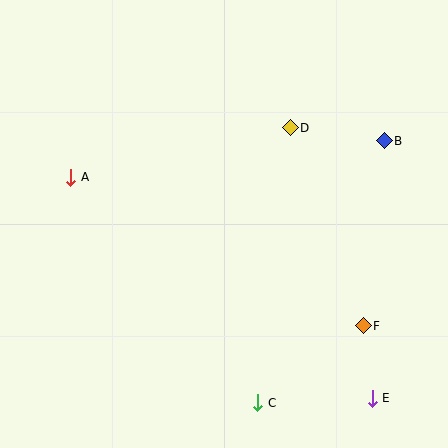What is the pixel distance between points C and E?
The distance between C and E is 115 pixels.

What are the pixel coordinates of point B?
Point B is at (384, 141).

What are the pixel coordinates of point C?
Point C is at (258, 403).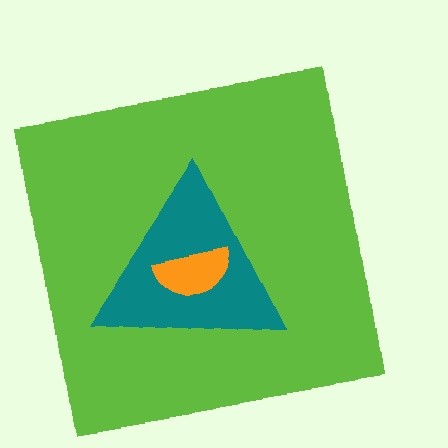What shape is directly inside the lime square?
The teal triangle.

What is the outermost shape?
The lime square.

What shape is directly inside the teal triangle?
The orange semicircle.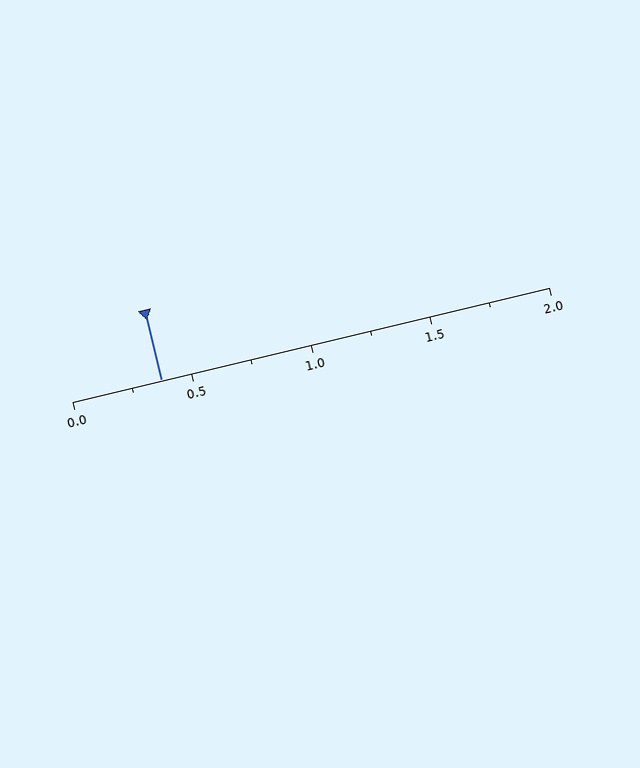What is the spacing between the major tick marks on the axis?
The major ticks are spaced 0.5 apart.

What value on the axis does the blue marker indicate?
The marker indicates approximately 0.38.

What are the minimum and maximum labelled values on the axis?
The axis runs from 0.0 to 2.0.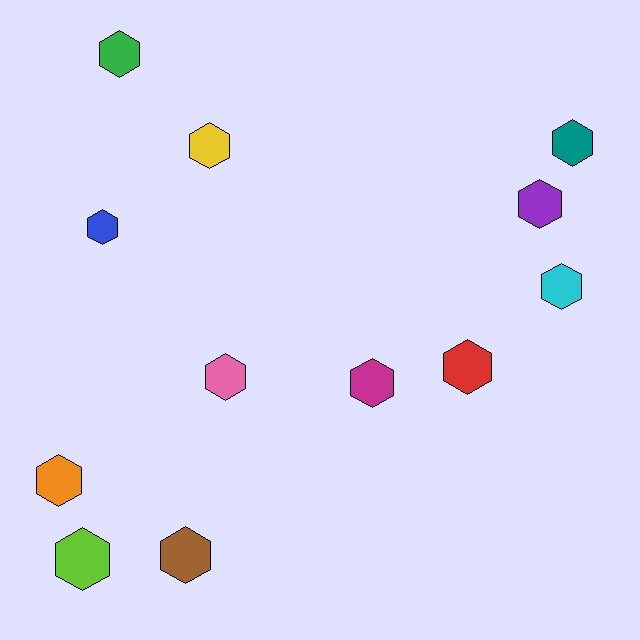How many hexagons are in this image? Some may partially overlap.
There are 12 hexagons.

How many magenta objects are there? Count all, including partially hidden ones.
There is 1 magenta object.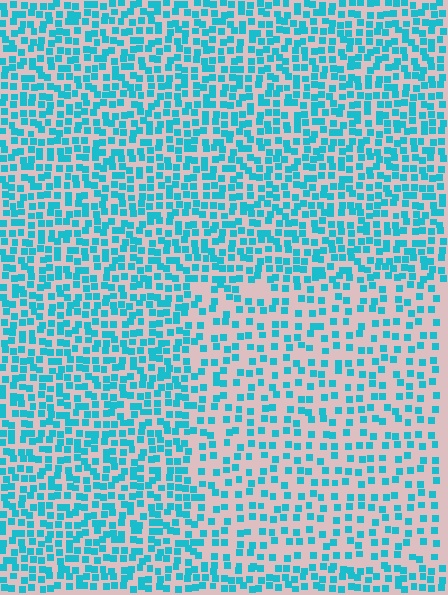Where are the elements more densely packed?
The elements are more densely packed outside the rectangle boundary.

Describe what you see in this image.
The image contains small cyan elements arranged at two different densities. A rectangle-shaped region is visible where the elements are less densely packed than the surrounding area.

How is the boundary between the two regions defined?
The boundary is defined by a change in element density (approximately 1.8x ratio). All elements are the same color, size, and shape.